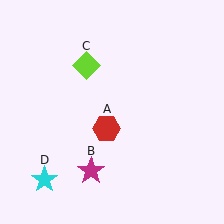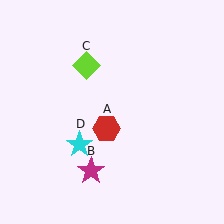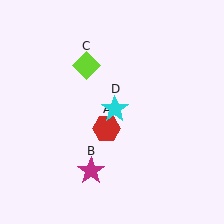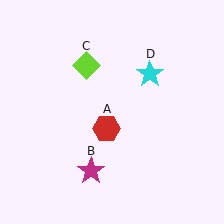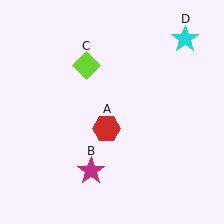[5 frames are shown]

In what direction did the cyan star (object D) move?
The cyan star (object D) moved up and to the right.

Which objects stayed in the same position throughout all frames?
Red hexagon (object A) and magenta star (object B) and lime diamond (object C) remained stationary.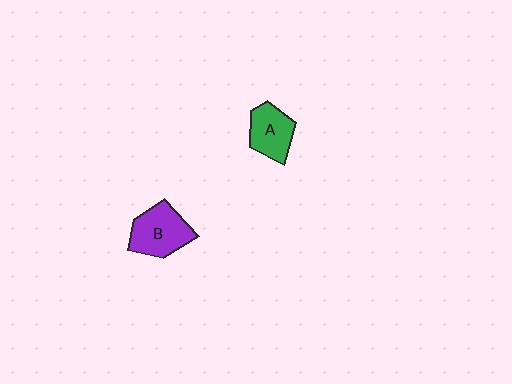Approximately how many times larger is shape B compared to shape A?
Approximately 1.3 times.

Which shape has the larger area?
Shape B (purple).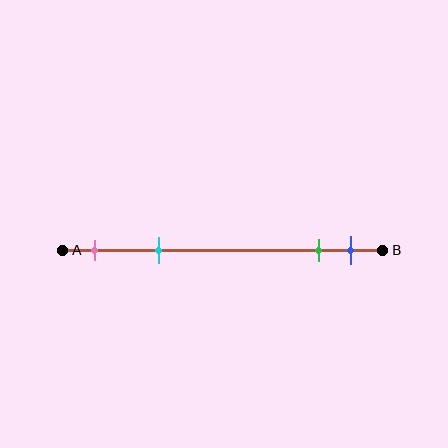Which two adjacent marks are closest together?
The green and blue marks are the closest adjacent pair.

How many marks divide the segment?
There are 4 marks dividing the segment.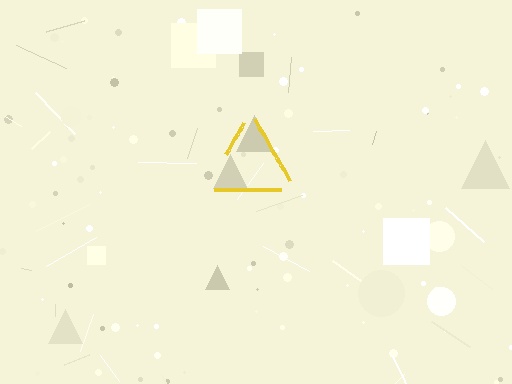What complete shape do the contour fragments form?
The contour fragments form a triangle.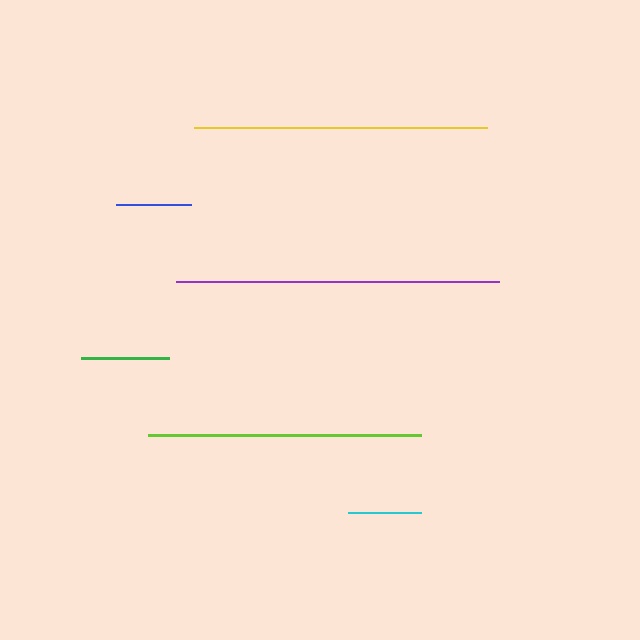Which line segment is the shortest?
The cyan line is the shortest at approximately 73 pixels.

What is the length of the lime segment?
The lime segment is approximately 273 pixels long.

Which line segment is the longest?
The purple line is the longest at approximately 323 pixels.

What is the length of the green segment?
The green segment is approximately 88 pixels long.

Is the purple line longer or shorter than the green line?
The purple line is longer than the green line.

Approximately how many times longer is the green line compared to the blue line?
The green line is approximately 1.2 times the length of the blue line.